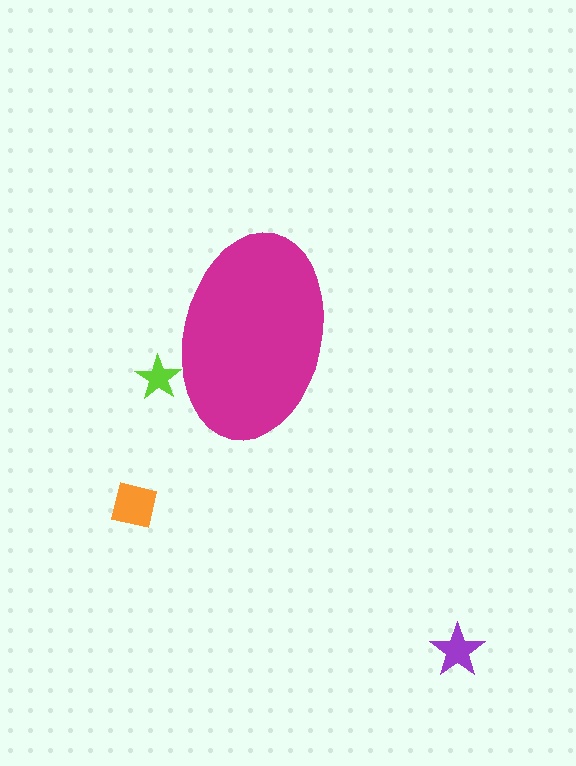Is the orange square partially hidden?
No, the orange square is fully visible.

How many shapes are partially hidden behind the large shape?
1 shape is partially hidden.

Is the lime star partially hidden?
Yes, the lime star is partially hidden behind the magenta ellipse.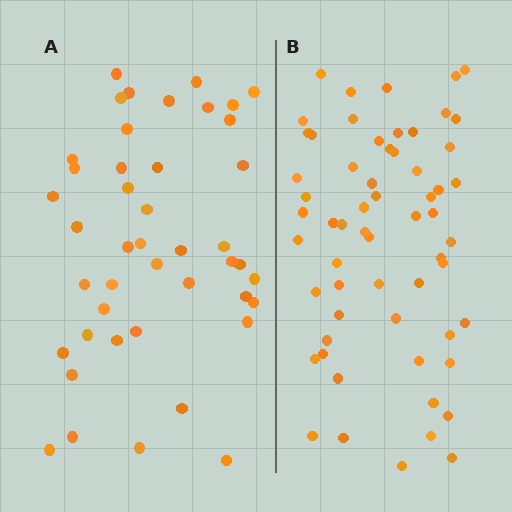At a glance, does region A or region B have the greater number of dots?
Region B (the right region) has more dots.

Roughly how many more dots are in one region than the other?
Region B has approximately 15 more dots than region A.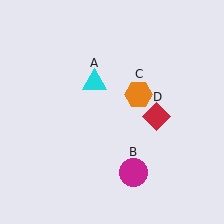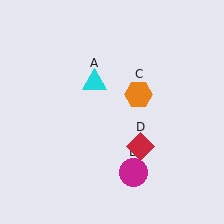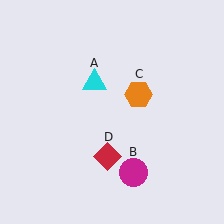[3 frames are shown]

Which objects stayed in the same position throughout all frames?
Cyan triangle (object A) and magenta circle (object B) and orange hexagon (object C) remained stationary.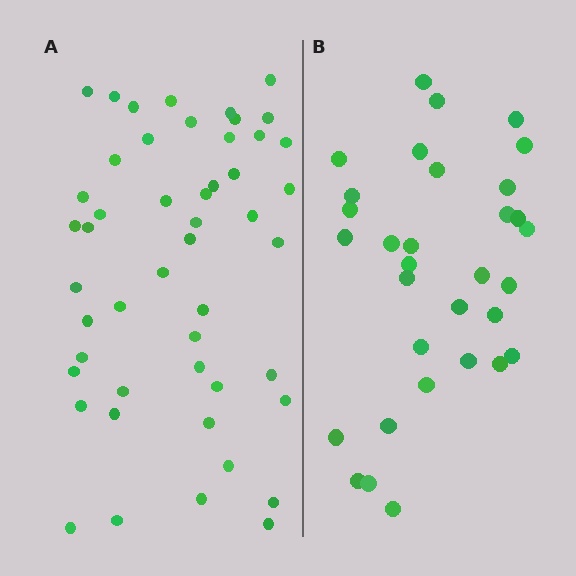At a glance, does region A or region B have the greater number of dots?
Region A (the left region) has more dots.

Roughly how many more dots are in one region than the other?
Region A has approximately 15 more dots than region B.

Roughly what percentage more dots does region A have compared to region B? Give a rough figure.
About 55% more.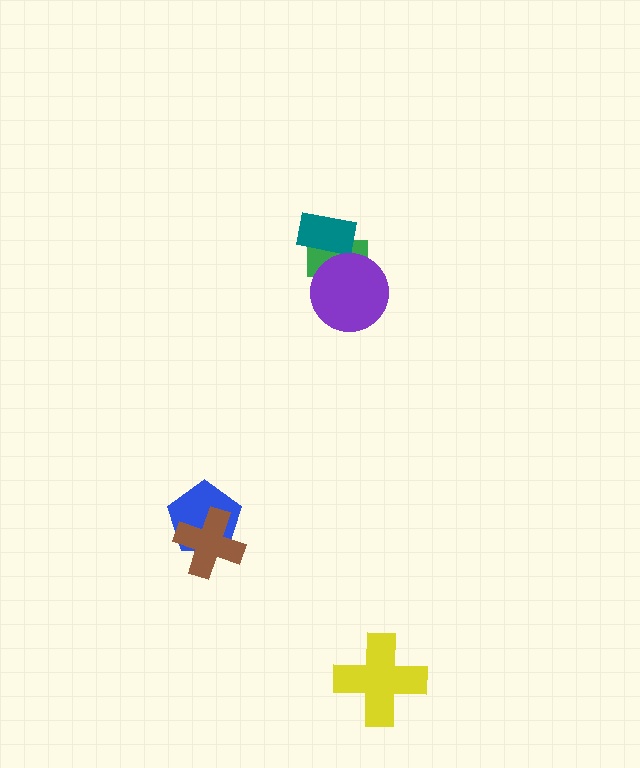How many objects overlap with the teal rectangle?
1 object overlaps with the teal rectangle.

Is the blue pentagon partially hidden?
Yes, it is partially covered by another shape.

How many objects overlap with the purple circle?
1 object overlaps with the purple circle.